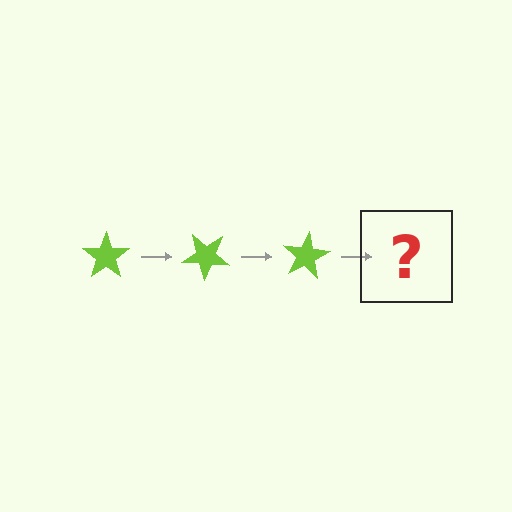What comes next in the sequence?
The next element should be a lime star rotated 120 degrees.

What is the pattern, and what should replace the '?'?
The pattern is that the star rotates 40 degrees each step. The '?' should be a lime star rotated 120 degrees.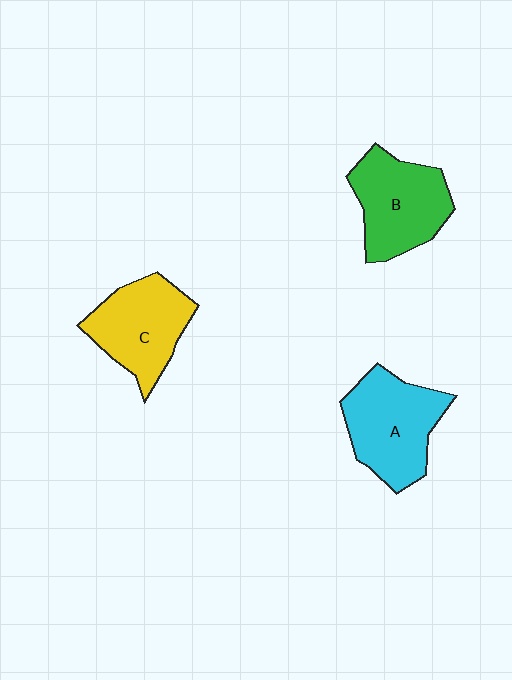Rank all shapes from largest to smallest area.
From largest to smallest: A (cyan), B (green), C (yellow).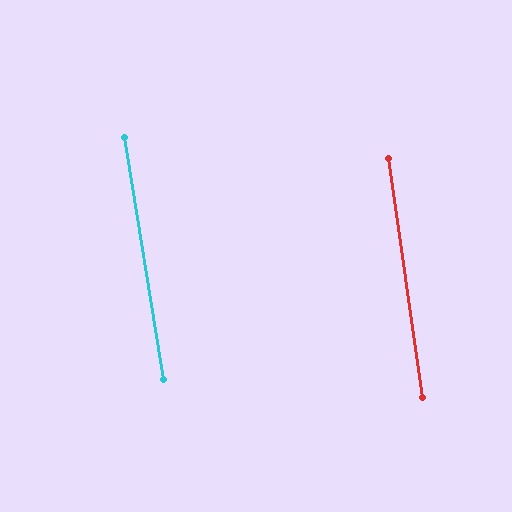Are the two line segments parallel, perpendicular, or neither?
Parallel — their directions differ by only 1.2°.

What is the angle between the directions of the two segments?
Approximately 1 degree.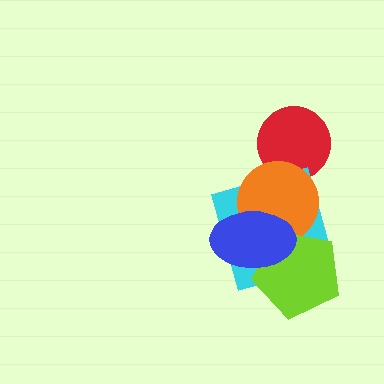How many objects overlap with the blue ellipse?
3 objects overlap with the blue ellipse.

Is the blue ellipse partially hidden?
No, no other shape covers it.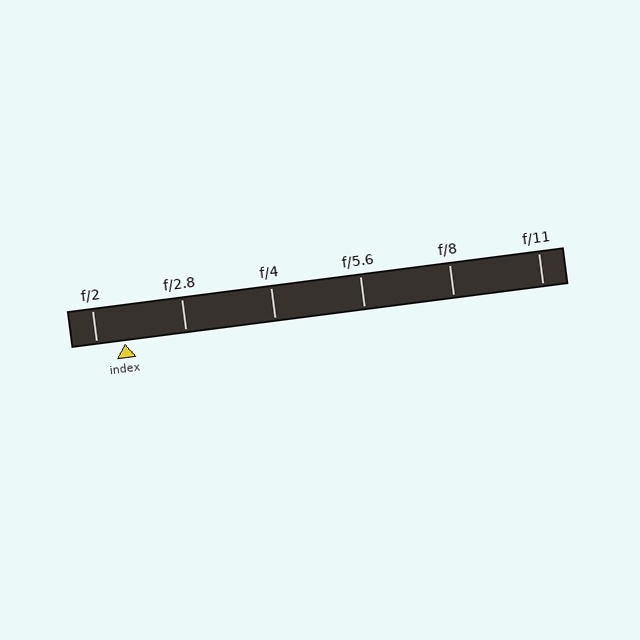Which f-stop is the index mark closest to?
The index mark is closest to f/2.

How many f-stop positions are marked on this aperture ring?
There are 6 f-stop positions marked.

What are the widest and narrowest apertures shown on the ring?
The widest aperture shown is f/2 and the narrowest is f/11.